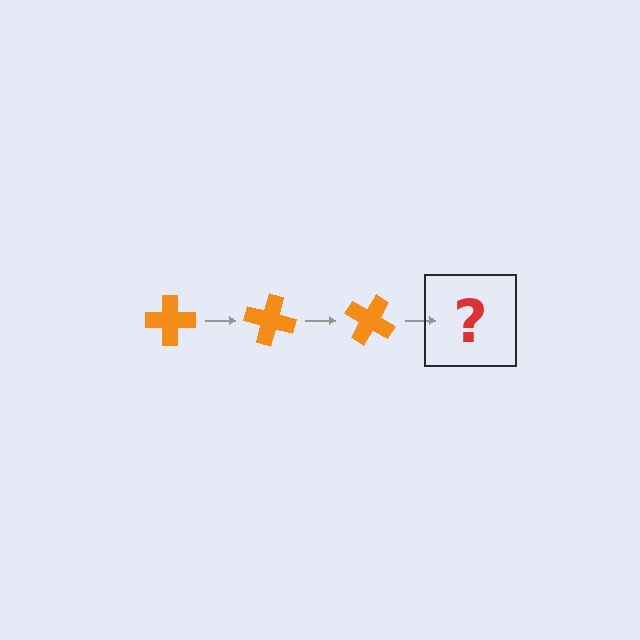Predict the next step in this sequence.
The next step is an orange cross rotated 45 degrees.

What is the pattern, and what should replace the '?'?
The pattern is that the cross rotates 15 degrees each step. The '?' should be an orange cross rotated 45 degrees.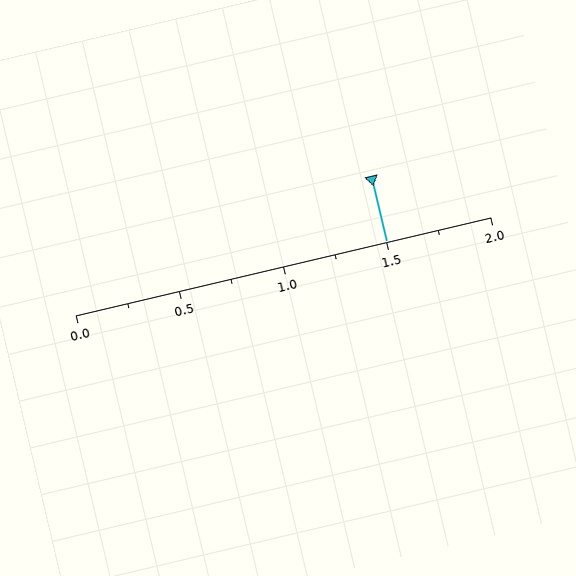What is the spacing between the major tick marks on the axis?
The major ticks are spaced 0.5 apart.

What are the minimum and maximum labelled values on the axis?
The axis runs from 0.0 to 2.0.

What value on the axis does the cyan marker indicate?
The marker indicates approximately 1.5.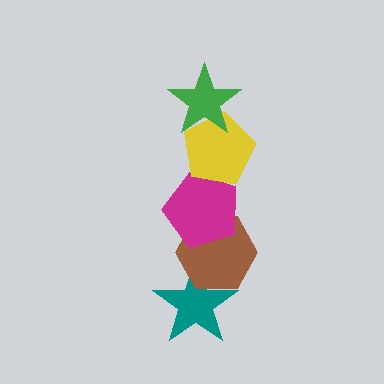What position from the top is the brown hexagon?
The brown hexagon is 4th from the top.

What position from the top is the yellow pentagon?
The yellow pentagon is 2nd from the top.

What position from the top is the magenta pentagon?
The magenta pentagon is 3rd from the top.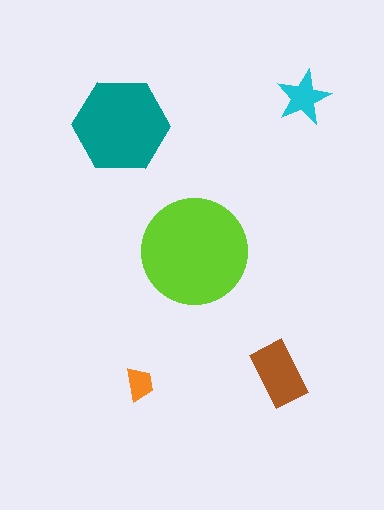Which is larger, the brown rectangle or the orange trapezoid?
The brown rectangle.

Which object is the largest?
The lime circle.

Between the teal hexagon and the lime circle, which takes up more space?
The lime circle.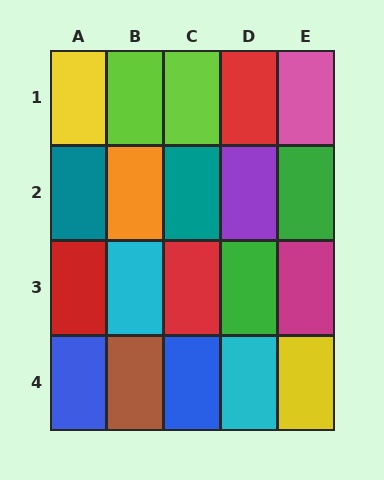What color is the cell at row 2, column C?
Teal.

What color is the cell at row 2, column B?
Orange.